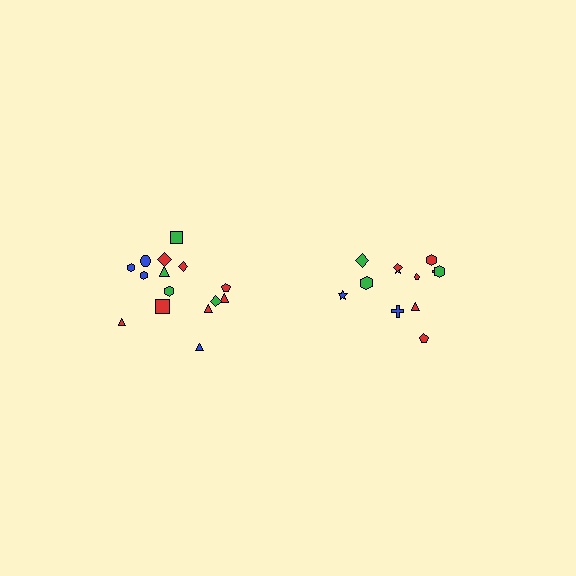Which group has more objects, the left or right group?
The left group.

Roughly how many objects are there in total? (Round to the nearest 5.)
Roughly 25 objects in total.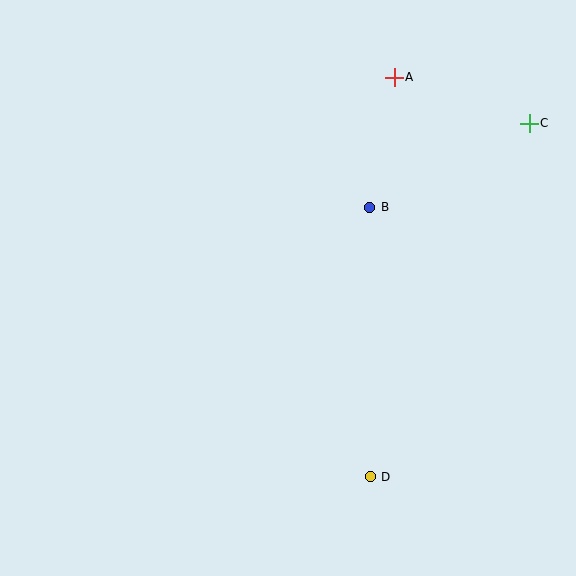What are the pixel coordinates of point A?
Point A is at (394, 77).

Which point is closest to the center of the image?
Point B at (370, 207) is closest to the center.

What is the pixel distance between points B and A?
The distance between B and A is 132 pixels.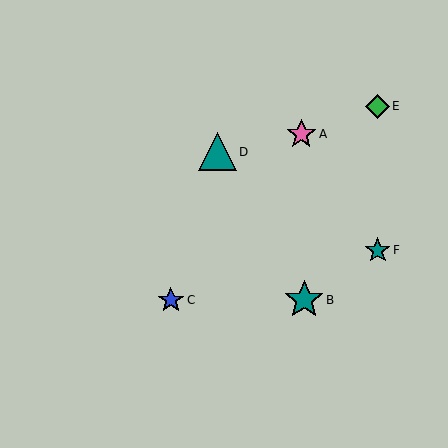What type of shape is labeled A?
Shape A is a pink star.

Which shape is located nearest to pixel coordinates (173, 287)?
The blue star (labeled C) at (171, 300) is nearest to that location.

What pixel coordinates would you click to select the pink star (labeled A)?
Click at (301, 134) to select the pink star A.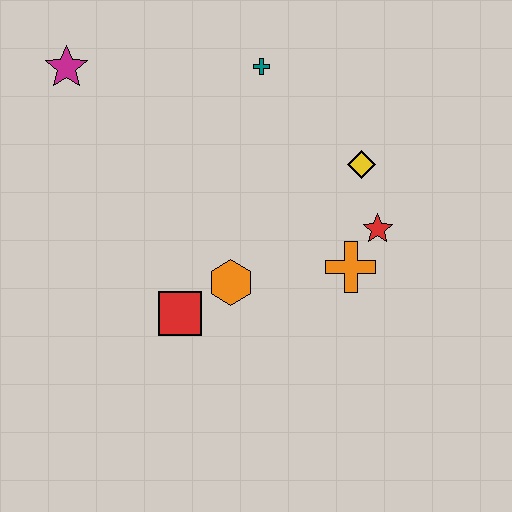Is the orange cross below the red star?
Yes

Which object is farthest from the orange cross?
The magenta star is farthest from the orange cross.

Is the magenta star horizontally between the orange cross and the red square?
No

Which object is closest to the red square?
The orange hexagon is closest to the red square.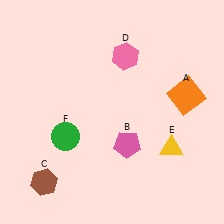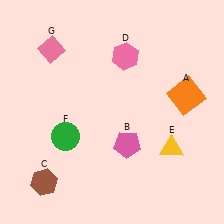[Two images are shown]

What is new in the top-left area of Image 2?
A pink diamond (G) was added in the top-left area of Image 2.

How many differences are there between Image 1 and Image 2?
There is 1 difference between the two images.